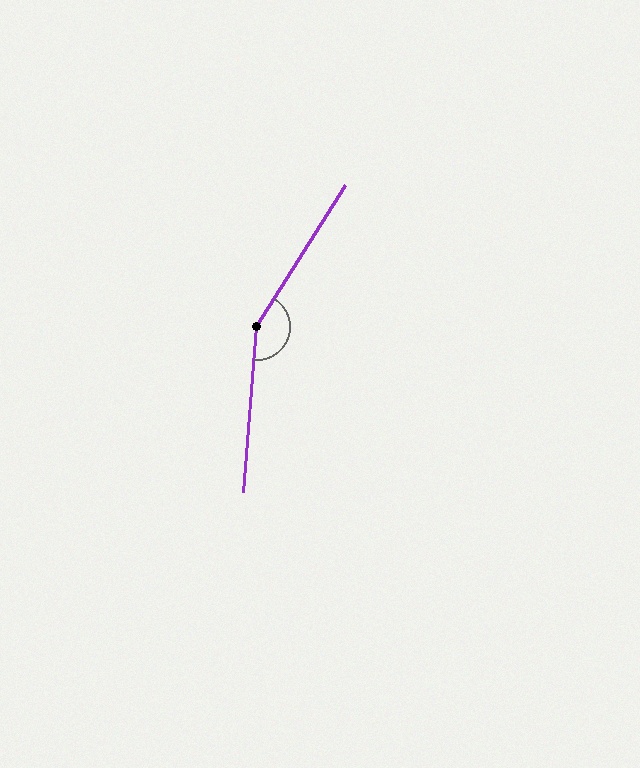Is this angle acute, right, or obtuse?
It is obtuse.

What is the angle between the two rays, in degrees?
Approximately 152 degrees.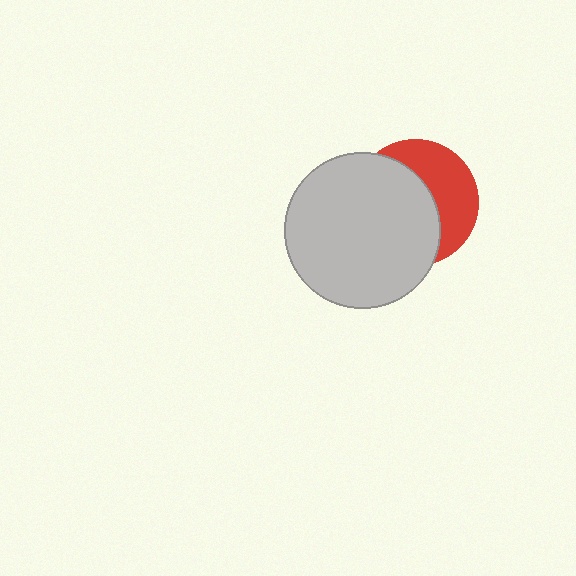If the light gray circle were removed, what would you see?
You would see the complete red circle.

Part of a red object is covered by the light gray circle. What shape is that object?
It is a circle.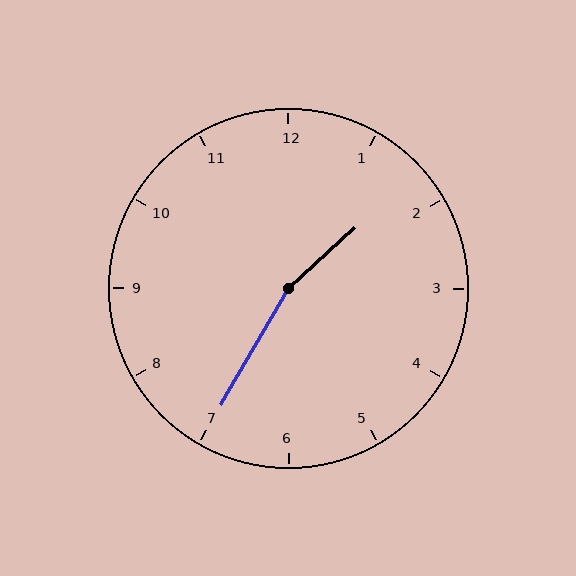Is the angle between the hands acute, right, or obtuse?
It is obtuse.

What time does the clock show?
1:35.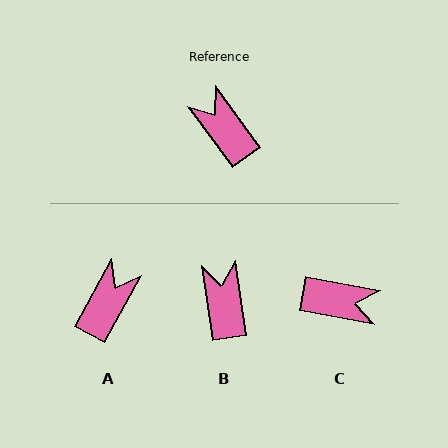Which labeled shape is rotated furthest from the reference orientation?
C, about 137 degrees away.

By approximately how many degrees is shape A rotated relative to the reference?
Approximately 65 degrees clockwise.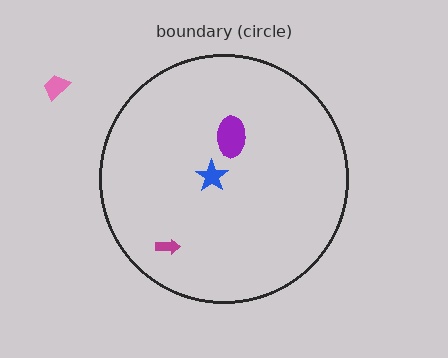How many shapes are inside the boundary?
3 inside, 1 outside.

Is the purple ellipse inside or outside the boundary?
Inside.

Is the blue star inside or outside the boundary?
Inside.